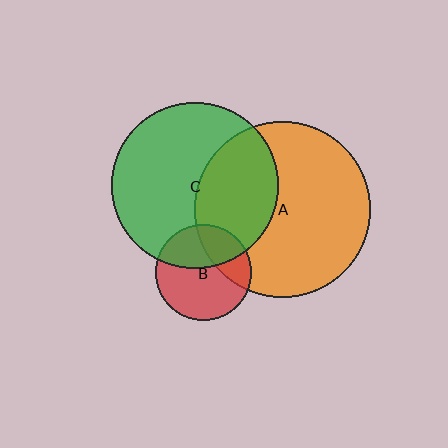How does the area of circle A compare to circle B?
Approximately 3.3 times.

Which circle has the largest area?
Circle A (orange).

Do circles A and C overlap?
Yes.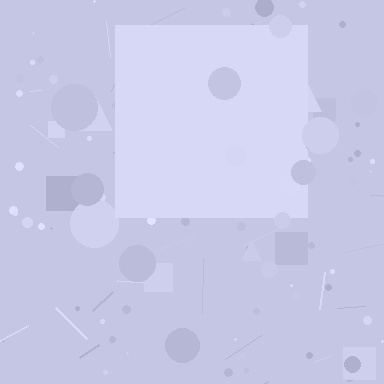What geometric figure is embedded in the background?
A square is embedded in the background.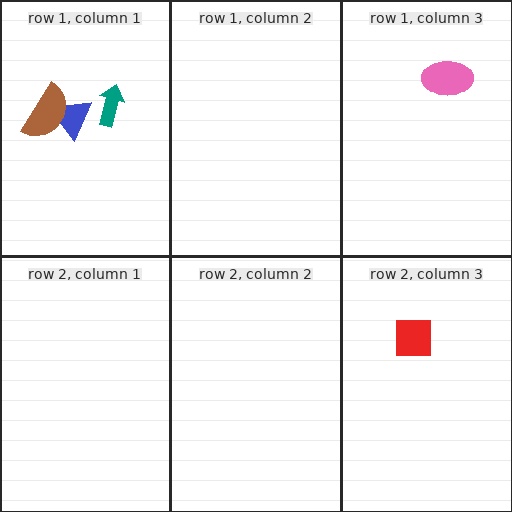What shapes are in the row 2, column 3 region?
The red square.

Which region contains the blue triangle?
The row 1, column 1 region.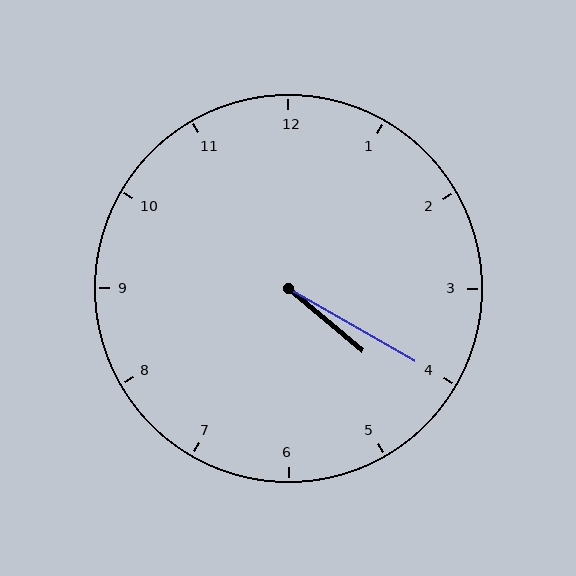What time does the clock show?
4:20.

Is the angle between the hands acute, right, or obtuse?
It is acute.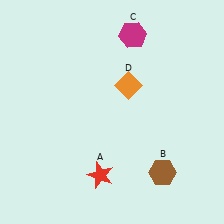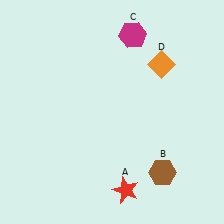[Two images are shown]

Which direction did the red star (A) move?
The red star (A) moved right.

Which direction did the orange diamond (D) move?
The orange diamond (D) moved right.